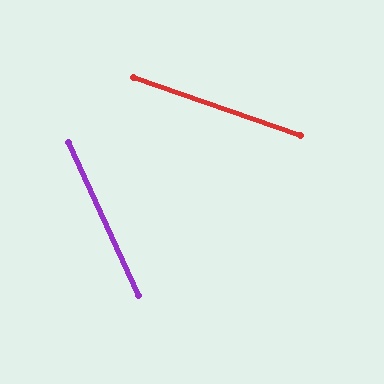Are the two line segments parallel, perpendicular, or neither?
Neither parallel nor perpendicular — they differ by about 46°.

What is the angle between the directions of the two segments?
Approximately 46 degrees.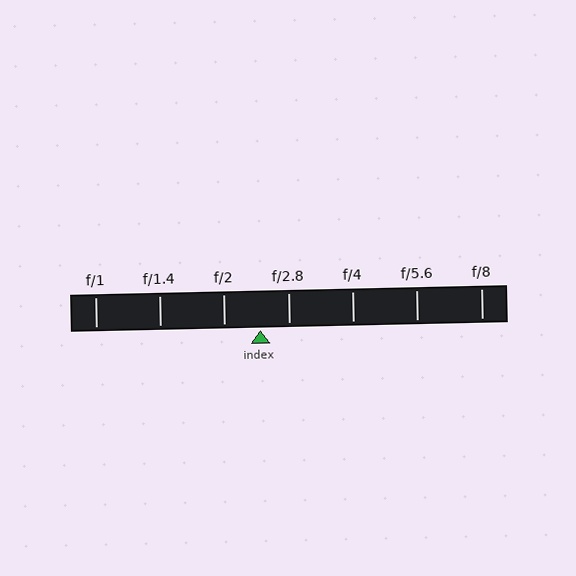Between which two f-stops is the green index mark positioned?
The index mark is between f/2 and f/2.8.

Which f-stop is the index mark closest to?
The index mark is closest to f/2.8.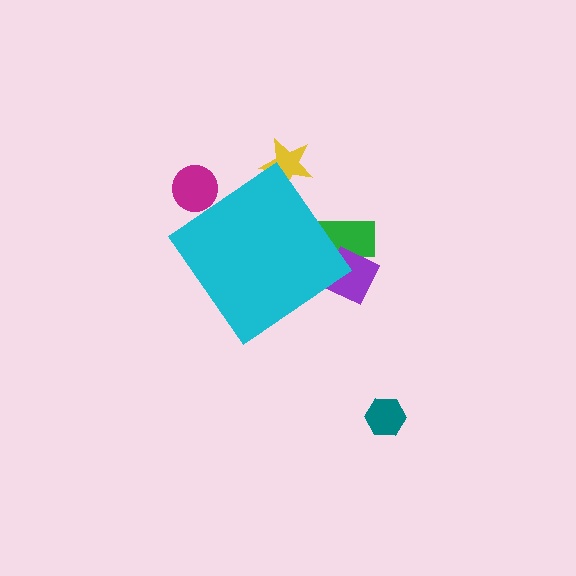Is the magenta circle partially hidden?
Yes, the magenta circle is partially hidden behind the cyan diamond.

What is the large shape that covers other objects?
A cyan diamond.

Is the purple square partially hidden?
Yes, the purple square is partially hidden behind the cyan diamond.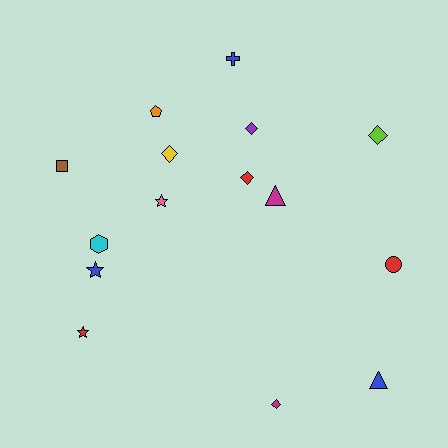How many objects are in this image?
There are 15 objects.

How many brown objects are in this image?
There is 1 brown object.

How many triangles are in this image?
There are 2 triangles.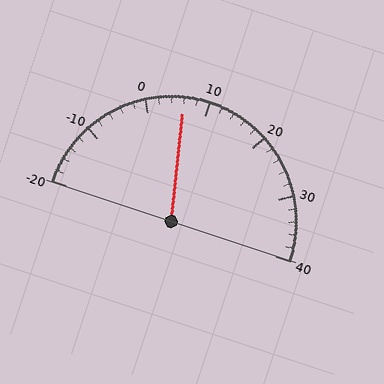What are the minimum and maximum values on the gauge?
The gauge ranges from -20 to 40.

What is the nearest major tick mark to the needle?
The nearest major tick mark is 10.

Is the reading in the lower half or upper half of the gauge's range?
The reading is in the lower half of the range (-20 to 40).